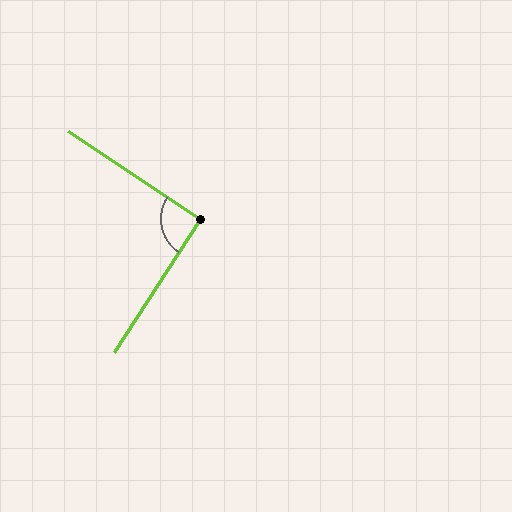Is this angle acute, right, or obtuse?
It is approximately a right angle.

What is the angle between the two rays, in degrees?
Approximately 90 degrees.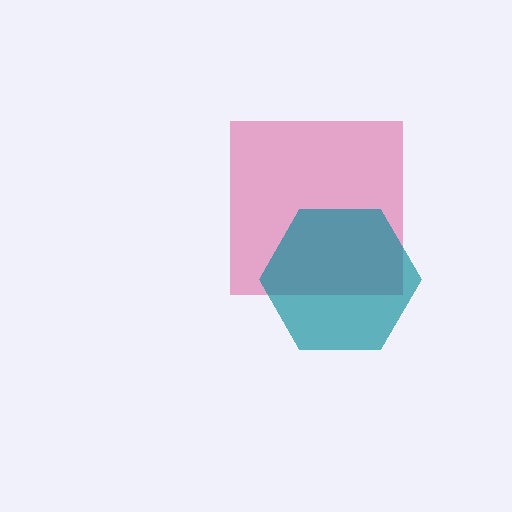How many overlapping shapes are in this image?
There are 2 overlapping shapes in the image.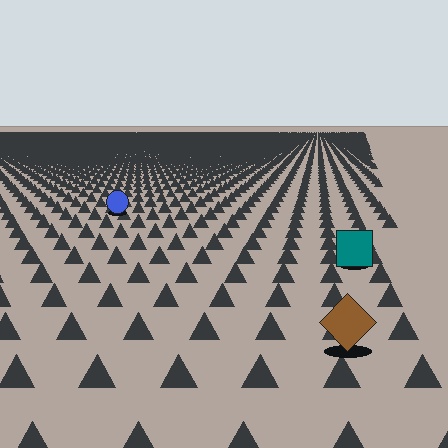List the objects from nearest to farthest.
From nearest to farthest: the brown diamond, the teal square, the blue circle.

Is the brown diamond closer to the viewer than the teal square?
Yes. The brown diamond is closer — you can tell from the texture gradient: the ground texture is coarser near it.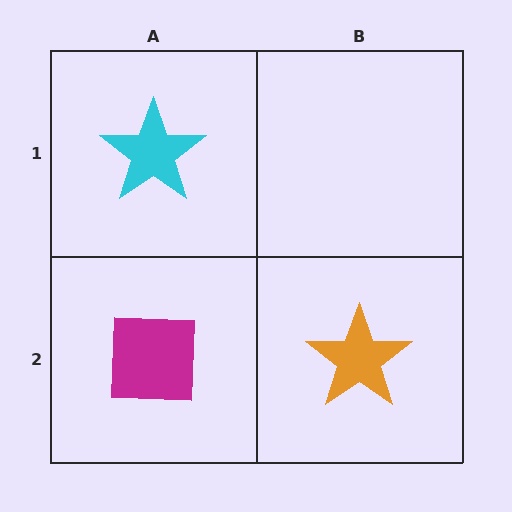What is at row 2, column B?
An orange star.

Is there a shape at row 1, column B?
No, that cell is empty.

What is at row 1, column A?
A cyan star.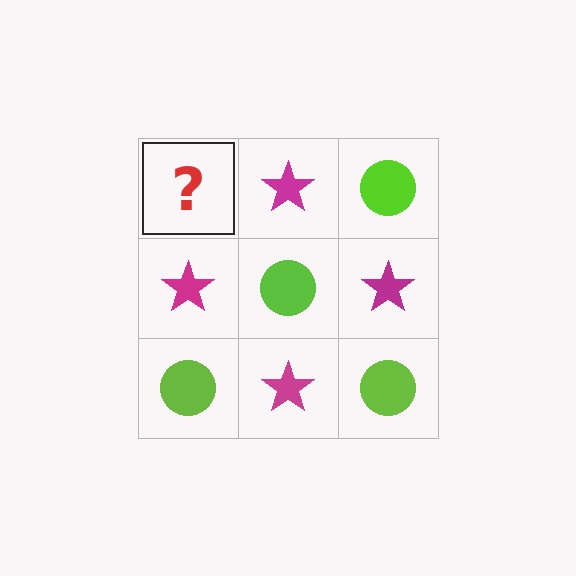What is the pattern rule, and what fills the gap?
The rule is that it alternates lime circle and magenta star in a checkerboard pattern. The gap should be filled with a lime circle.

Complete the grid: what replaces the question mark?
The question mark should be replaced with a lime circle.